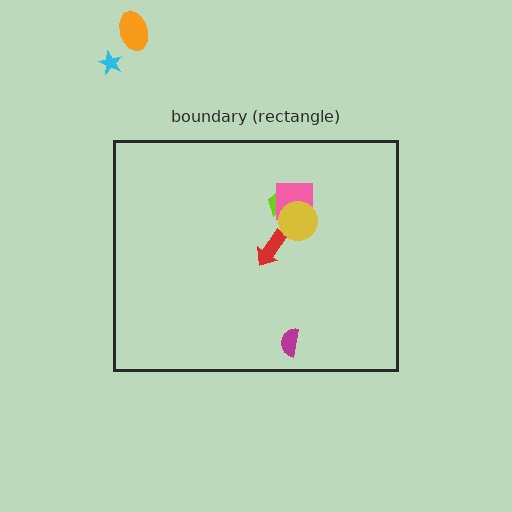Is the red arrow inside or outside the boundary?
Inside.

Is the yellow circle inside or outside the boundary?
Inside.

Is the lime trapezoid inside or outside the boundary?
Inside.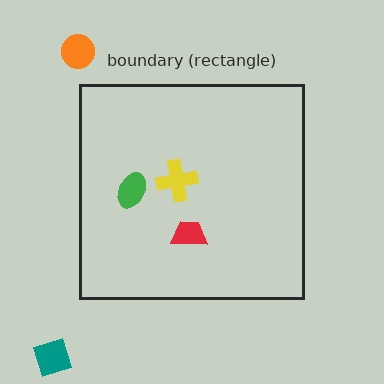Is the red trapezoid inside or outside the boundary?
Inside.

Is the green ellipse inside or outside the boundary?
Inside.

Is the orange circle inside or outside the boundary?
Outside.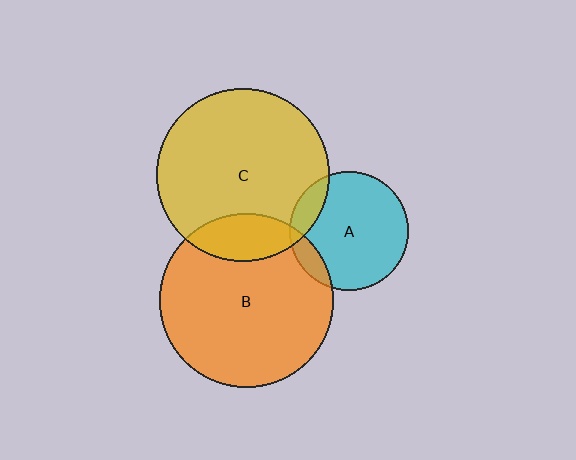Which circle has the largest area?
Circle B (orange).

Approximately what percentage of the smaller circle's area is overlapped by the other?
Approximately 15%.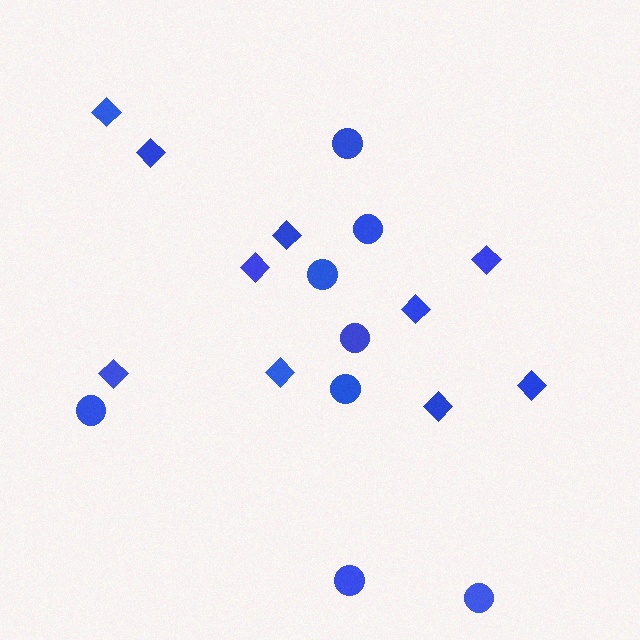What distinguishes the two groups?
There are 2 groups: one group of diamonds (10) and one group of circles (8).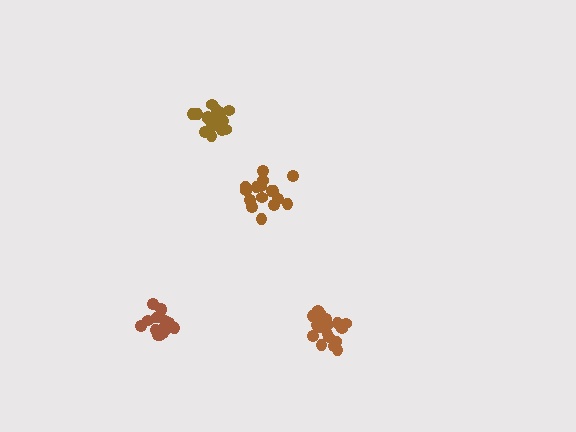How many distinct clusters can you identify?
There are 4 distinct clusters.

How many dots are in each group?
Group 1: 17 dots, Group 2: 17 dots, Group 3: 16 dots, Group 4: 18 dots (68 total).